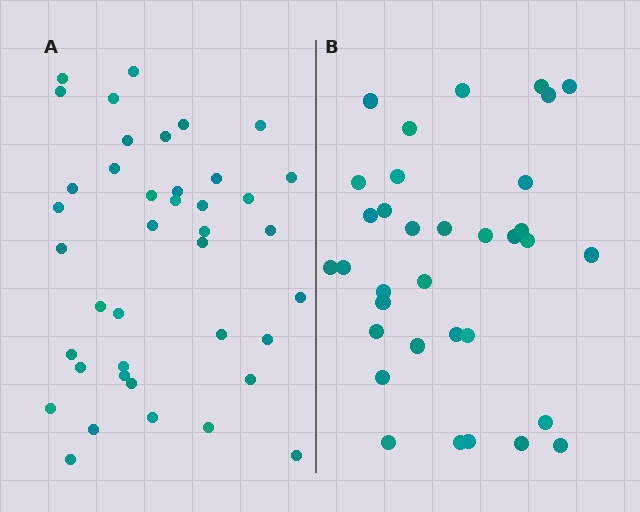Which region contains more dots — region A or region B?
Region A (the left region) has more dots.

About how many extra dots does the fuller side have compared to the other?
Region A has about 6 more dots than region B.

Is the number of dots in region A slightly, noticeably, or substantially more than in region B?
Region A has only slightly more — the two regions are fairly close. The ratio is roughly 1.2 to 1.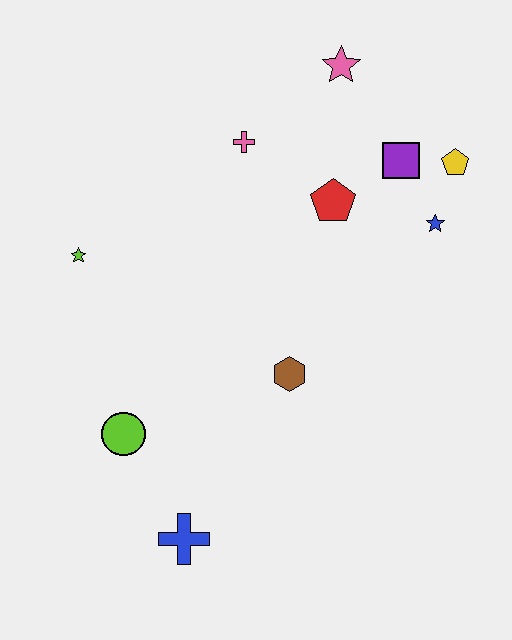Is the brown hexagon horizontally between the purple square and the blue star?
No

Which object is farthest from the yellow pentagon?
The blue cross is farthest from the yellow pentagon.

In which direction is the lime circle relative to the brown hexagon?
The lime circle is to the left of the brown hexagon.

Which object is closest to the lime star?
The lime circle is closest to the lime star.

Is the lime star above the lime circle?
Yes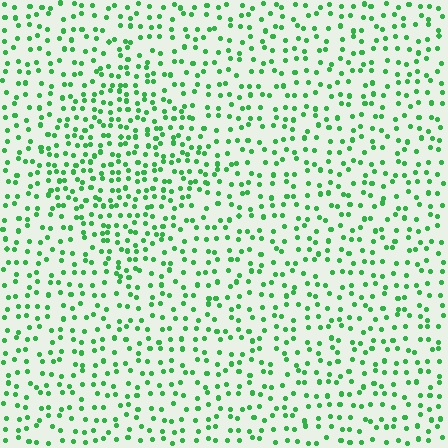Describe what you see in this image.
The image contains small green elements arranged at two different densities. A diamond-shaped region is visible where the elements are more densely packed than the surrounding area.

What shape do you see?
I see a diamond.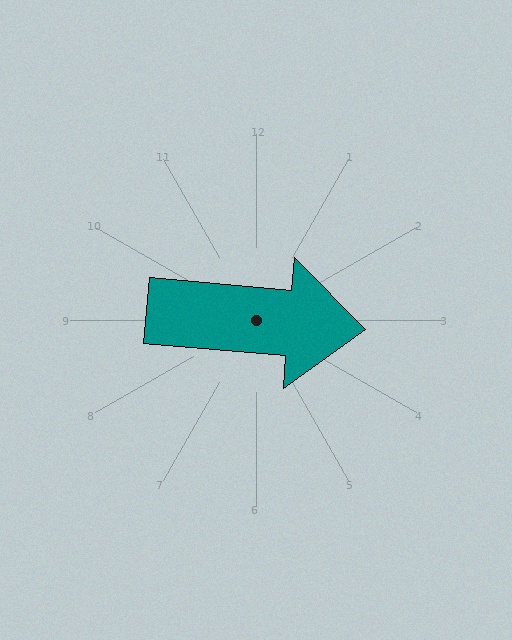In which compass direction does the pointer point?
East.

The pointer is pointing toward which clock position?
Roughly 3 o'clock.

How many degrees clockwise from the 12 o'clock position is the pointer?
Approximately 95 degrees.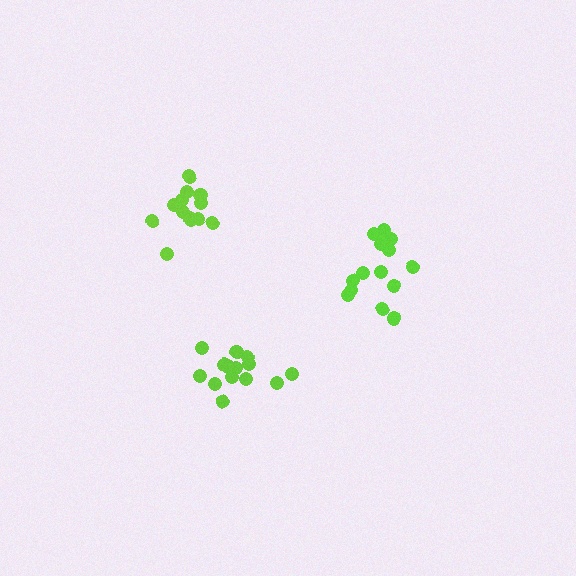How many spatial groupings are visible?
There are 3 spatial groupings.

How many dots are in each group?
Group 1: 13 dots, Group 2: 14 dots, Group 3: 16 dots (43 total).